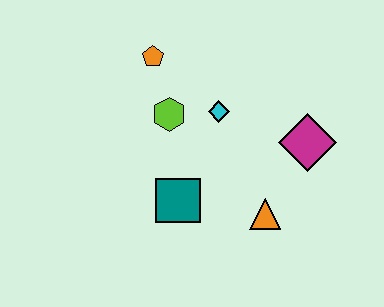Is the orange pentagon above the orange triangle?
Yes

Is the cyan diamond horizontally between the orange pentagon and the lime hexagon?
No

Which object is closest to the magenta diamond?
The orange triangle is closest to the magenta diamond.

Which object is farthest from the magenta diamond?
The orange pentagon is farthest from the magenta diamond.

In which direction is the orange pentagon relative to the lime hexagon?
The orange pentagon is above the lime hexagon.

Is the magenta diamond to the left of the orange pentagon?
No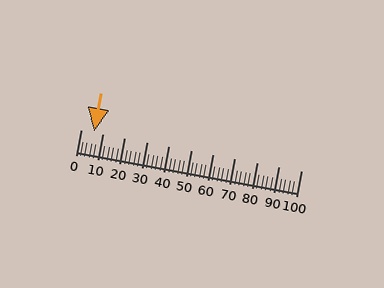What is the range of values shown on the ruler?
The ruler shows values from 0 to 100.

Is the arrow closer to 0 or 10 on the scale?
The arrow is closer to 10.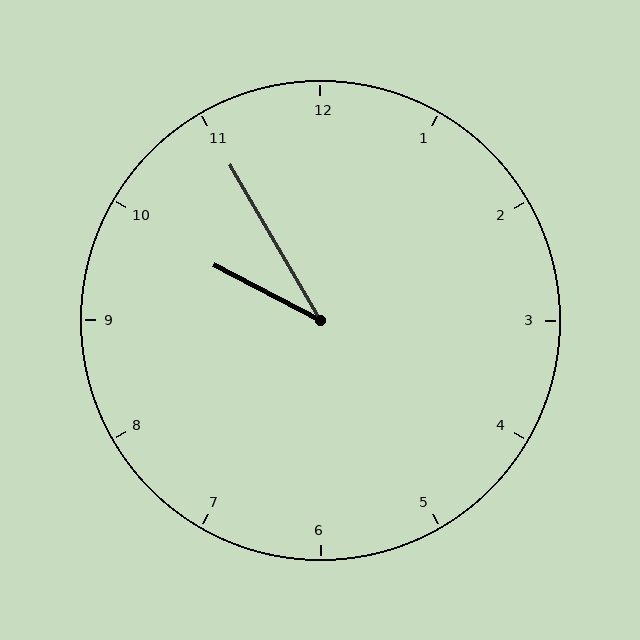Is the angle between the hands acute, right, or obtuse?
It is acute.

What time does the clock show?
9:55.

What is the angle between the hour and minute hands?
Approximately 32 degrees.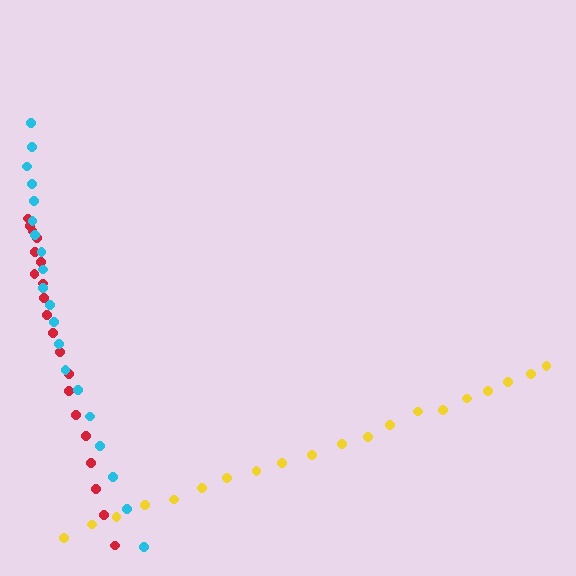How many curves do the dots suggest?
There are 3 distinct paths.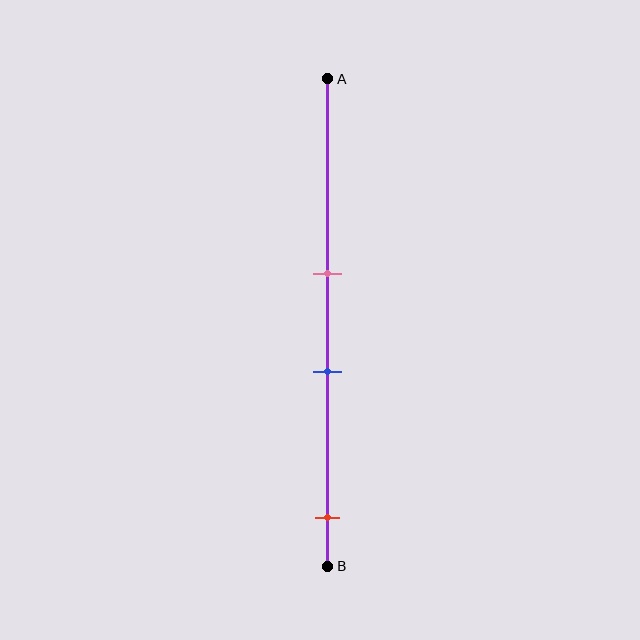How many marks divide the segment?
There are 3 marks dividing the segment.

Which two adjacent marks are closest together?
The pink and blue marks are the closest adjacent pair.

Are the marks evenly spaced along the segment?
No, the marks are not evenly spaced.